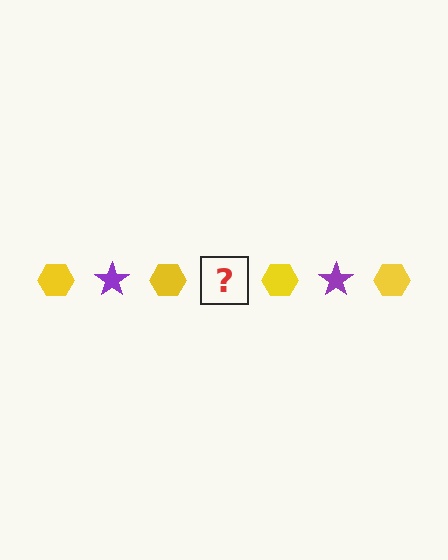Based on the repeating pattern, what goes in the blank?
The blank should be a purple star.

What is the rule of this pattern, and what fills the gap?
The rule is that the pattern alternates between yellow hexagon and purple star. The gap should be filled with a purple star.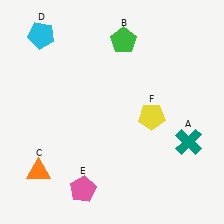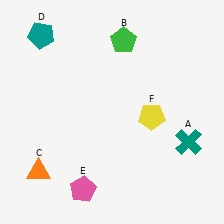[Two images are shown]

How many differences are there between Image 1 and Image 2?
There is 1 difference between the two images.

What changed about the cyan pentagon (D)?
In Image 1, D is cyan. In Image 2, it changed to teal.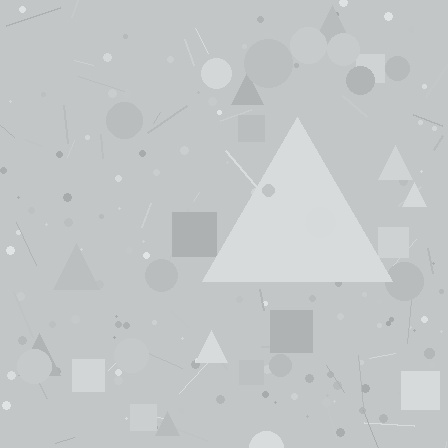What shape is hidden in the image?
A triangle is hidden in the image.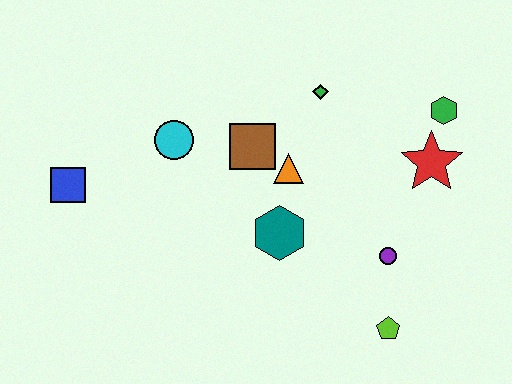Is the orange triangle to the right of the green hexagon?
No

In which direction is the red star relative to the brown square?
The red star is to the right of the brown square.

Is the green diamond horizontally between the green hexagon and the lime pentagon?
No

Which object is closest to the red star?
The green hexagon is closest to the red star.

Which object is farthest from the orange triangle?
The blue square is farthest from the orange triangle.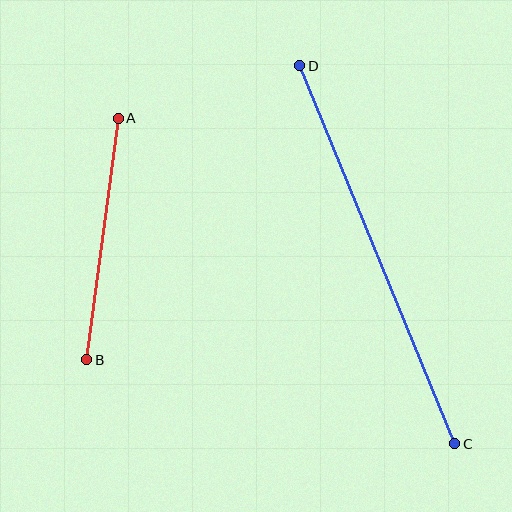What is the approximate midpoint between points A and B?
The midpoint is at approximately (103, 239) pixels.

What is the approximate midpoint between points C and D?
The midpoint is at approximately (377, 255) pixels.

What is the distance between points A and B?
The distance is approximately 244 pixels.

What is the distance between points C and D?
The distance is approximately 409 pixels.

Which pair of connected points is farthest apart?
Points C and D are farthest apart.